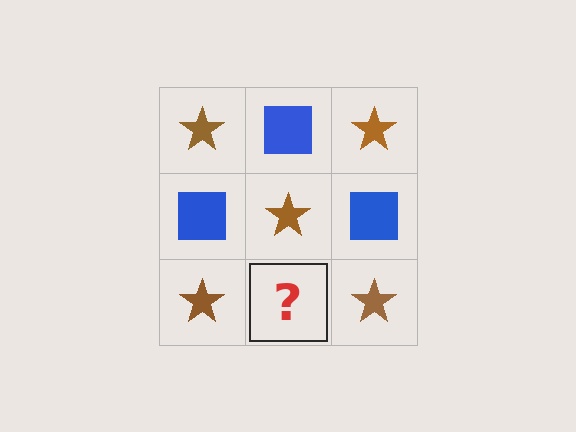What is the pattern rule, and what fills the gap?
The rule is that it alternates brown star and blue square in a checkerboard pattern. The gap should be filled with a blue square.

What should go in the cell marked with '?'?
The missing cell should contain a blue square.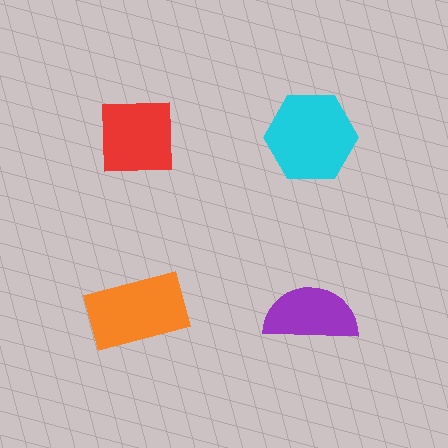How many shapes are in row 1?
2 shapes.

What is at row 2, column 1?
An orange rectangle.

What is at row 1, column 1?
A red square.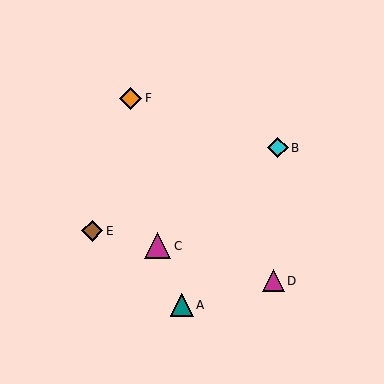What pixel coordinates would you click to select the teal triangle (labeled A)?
Click at (182, 305) to select the teal triangle A.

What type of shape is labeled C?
Shape C is a magenta triangle.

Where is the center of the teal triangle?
The center of the teal triangle is at (182, 305).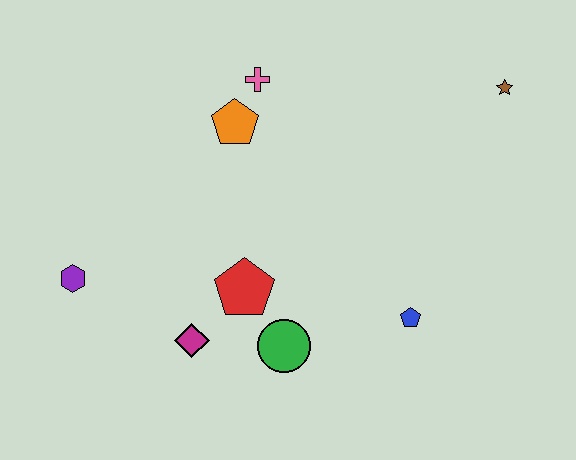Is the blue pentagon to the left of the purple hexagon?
No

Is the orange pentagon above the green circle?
Yes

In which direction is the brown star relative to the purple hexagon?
The brown star is to the right of the purple hexagon.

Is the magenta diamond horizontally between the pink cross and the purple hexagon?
Yes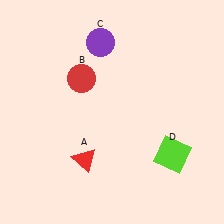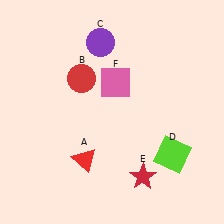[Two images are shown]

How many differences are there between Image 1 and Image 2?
There are 2 differences between the two images.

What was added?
A red star (E), a pink square (F) were added in Image 2.